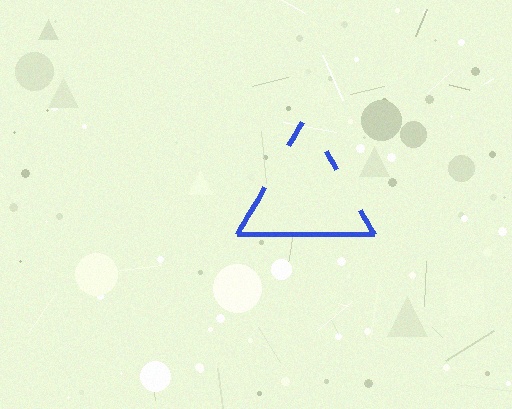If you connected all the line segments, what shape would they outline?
They would outline a triangle.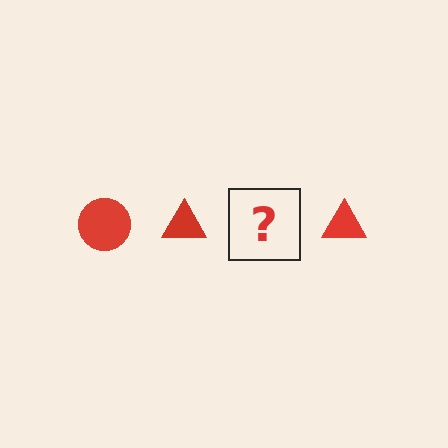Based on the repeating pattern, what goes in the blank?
The blank should be a red circle.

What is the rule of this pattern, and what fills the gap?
The rule is that the pattern cycles through circle, triangle shapes in red. The gap should be filled with a red circle.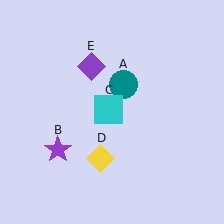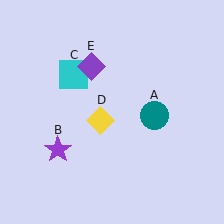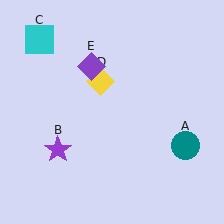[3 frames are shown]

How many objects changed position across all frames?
3 objects changed position: teal circle (object A), cyan square (object C), yellow diamond (object D).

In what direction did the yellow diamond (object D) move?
The yellow diamond (object D) moved up.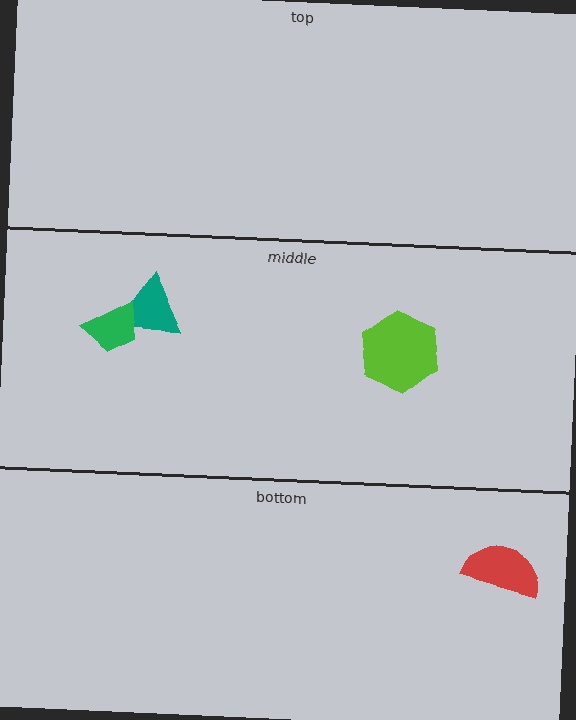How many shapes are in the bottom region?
1.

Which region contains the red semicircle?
The bottom region.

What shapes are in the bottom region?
The red semicircle.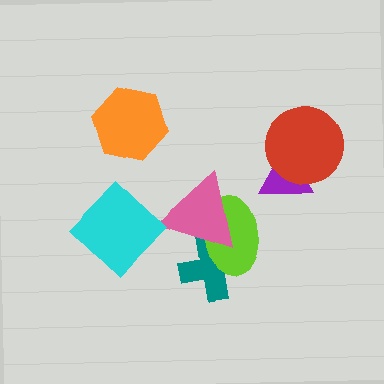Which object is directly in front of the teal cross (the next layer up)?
The lime ellipse is directly in front of the teal cross.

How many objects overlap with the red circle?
1 object overlaps with the red circle.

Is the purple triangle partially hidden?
Yes, it is partially covered by another shape.